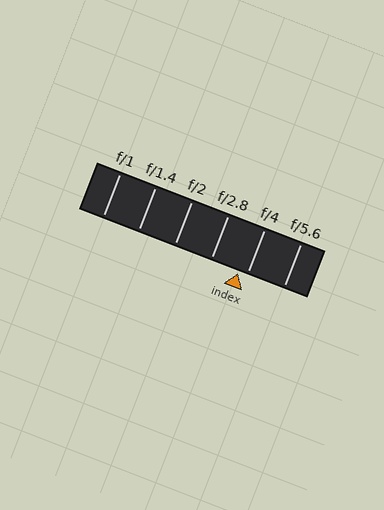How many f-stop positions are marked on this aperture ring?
There are 6 f-stop positions marked.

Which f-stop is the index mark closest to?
The index mark is closest to f/4.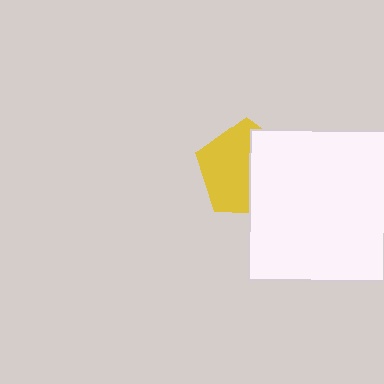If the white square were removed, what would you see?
You would see the complete yellow pentagon.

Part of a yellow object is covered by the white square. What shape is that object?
It is a pentagon.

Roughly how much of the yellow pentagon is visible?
About half of it is visible (roughly 56%).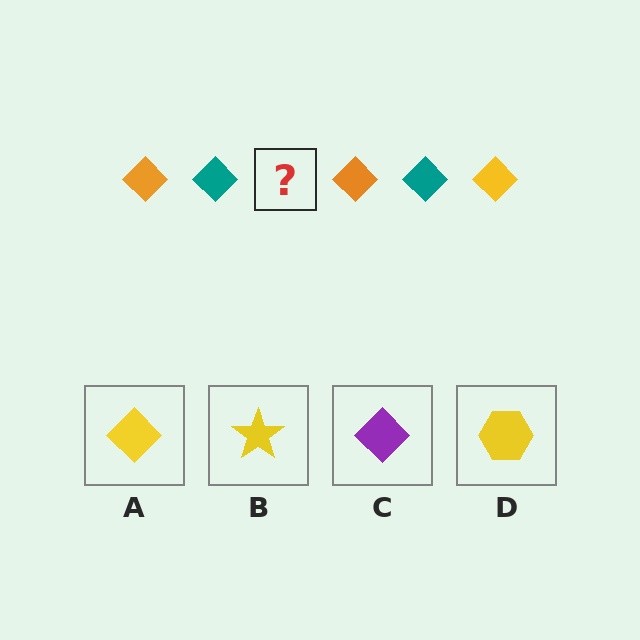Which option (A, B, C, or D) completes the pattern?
A.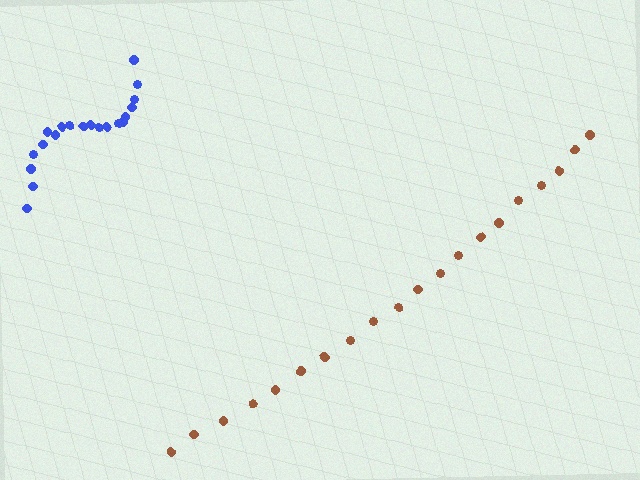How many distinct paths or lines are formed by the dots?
There are 2 distinct paths.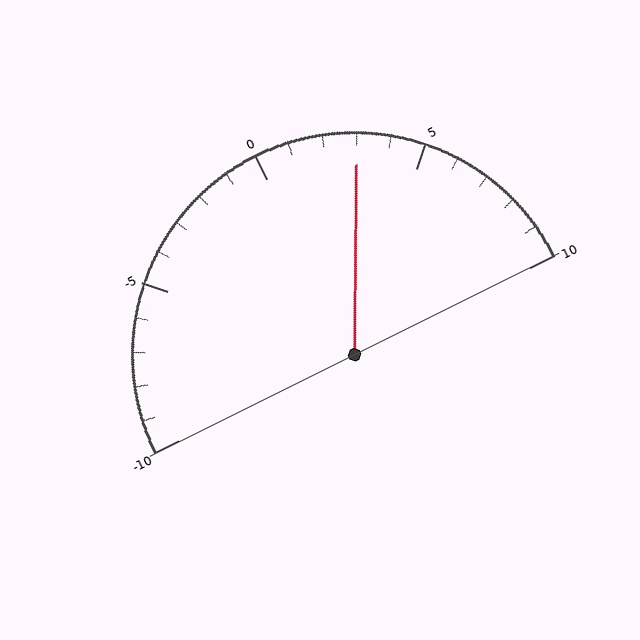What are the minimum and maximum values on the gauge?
The gauge ranges from -10 to 10.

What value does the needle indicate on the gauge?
The needle indicates approximately 3.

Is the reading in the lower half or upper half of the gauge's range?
The reading is in the upper half of the range (-10 to 10).